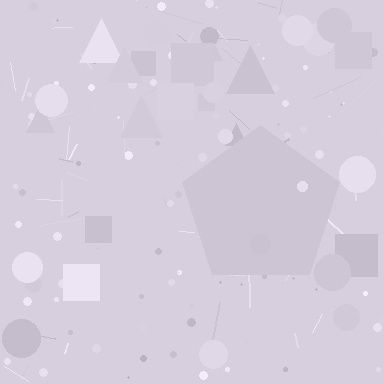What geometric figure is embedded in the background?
A pentagon is embedded in the background.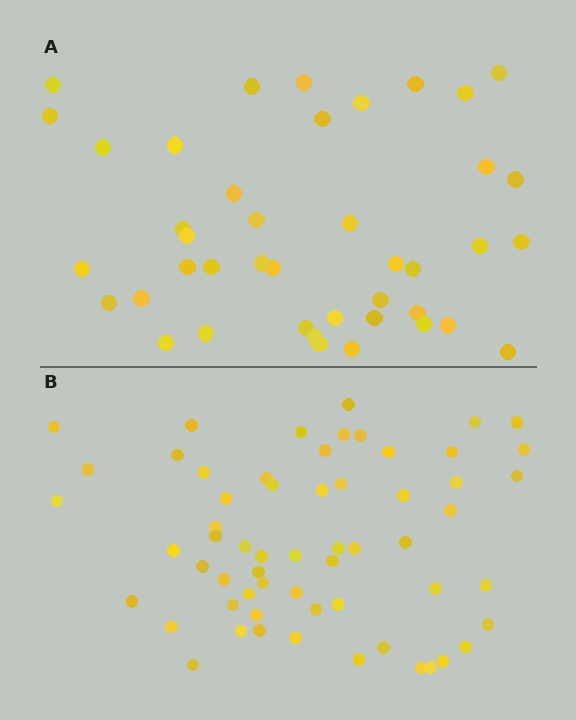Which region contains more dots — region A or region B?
Region B (the bottom region) has more dots.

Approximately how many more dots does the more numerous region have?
Region B has approximately 20 more dots than region A.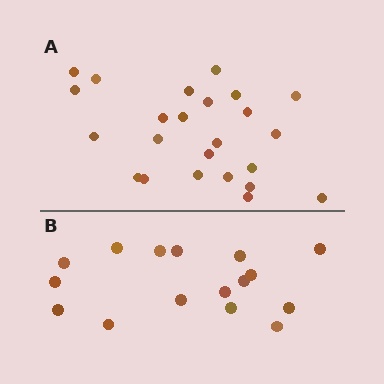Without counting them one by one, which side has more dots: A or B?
Region A (the top region) has more dots.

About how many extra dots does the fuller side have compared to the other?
Region A has roughly 8 or so more dots than region B.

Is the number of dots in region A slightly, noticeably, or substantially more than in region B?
Region A has substantially more. The ratio is roughly 1.5 to 1.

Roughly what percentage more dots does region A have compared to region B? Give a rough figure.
About 50% more.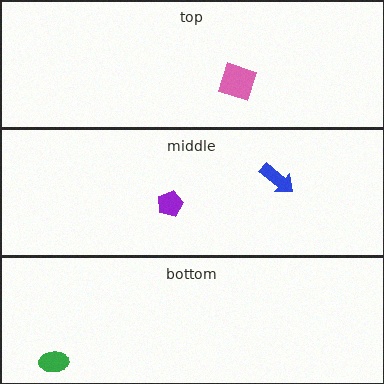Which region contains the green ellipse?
The bottom region.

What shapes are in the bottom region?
The green ellipse.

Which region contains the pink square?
The top region.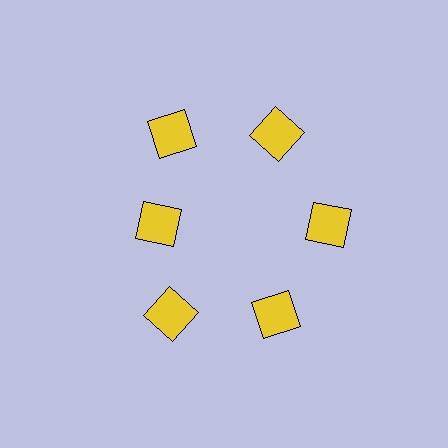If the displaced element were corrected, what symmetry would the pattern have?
It would have 6-fold rotational symmetry — the pattern would map onto itself every 60 degrees.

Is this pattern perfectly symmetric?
No. The 6 yellow squares are arranged in a ring, but one element near the 9 o'clock position is pulled inward toward the center, breaking the 6-fold rotational symmetry.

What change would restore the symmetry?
The symmetry would be restored by moving it outward, back onto the ring so that all 6 squares sit at equal angles and equal distance from the center.